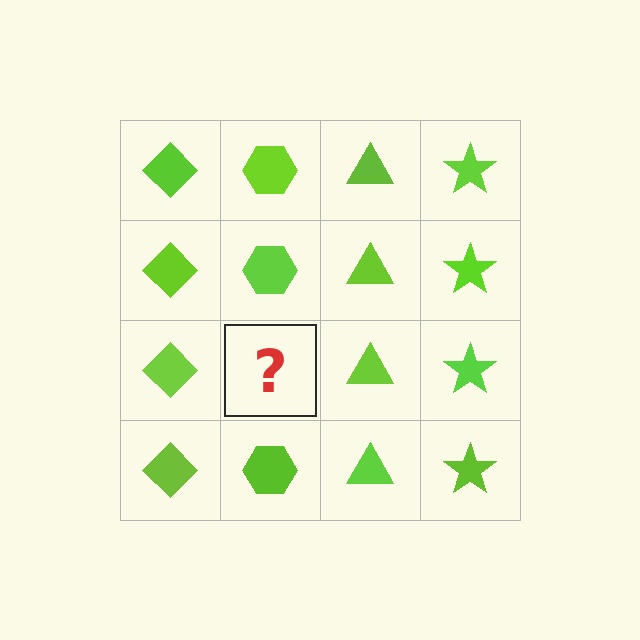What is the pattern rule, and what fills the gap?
The rule is that each column has a consistent shape. The gap should be filled with a lime hexagon.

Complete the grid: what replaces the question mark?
The question mark should be replaced with a lime hexagon.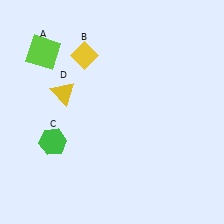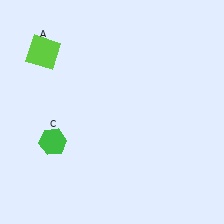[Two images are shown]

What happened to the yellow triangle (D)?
The yellow triangle (D) was removed in Image 2. It was in the top-left area of Image 1.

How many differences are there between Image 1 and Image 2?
There are 2 differences between the two images.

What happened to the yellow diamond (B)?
The yellow diamond (B) was removed in Image 2. It was in the top-left area of Image 1.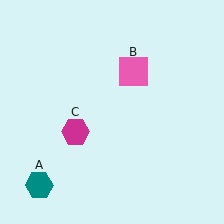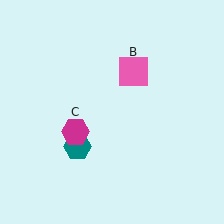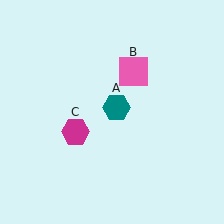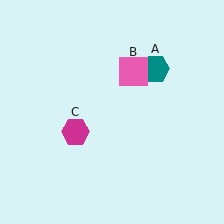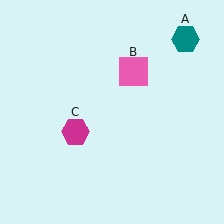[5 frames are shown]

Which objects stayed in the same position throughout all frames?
Pink square (object B) and magenta hexagon (object C) remained stationary.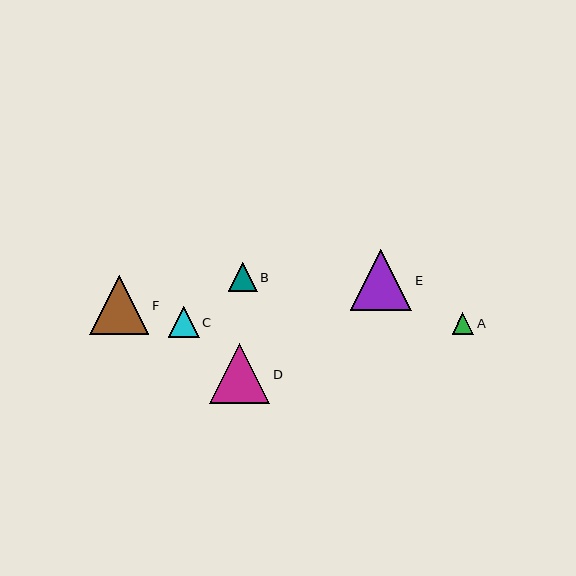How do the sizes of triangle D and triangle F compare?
Triangle D and triangle F are approximately the same size.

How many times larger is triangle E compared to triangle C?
Triangle E is approximately 2.0 times the size of triangle C.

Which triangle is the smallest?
Triangle A is the smallest with a size of approximately 22 pixels.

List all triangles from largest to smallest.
From largest to smallest: E, D, F, C, B, A.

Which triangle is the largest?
Triangle E is the largest with a size of approximately 61 pixels.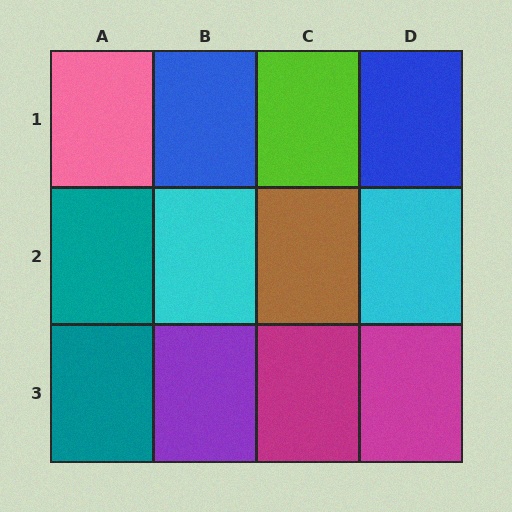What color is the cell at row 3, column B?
Purple.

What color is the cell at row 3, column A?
Teal.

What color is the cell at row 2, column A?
Teal.